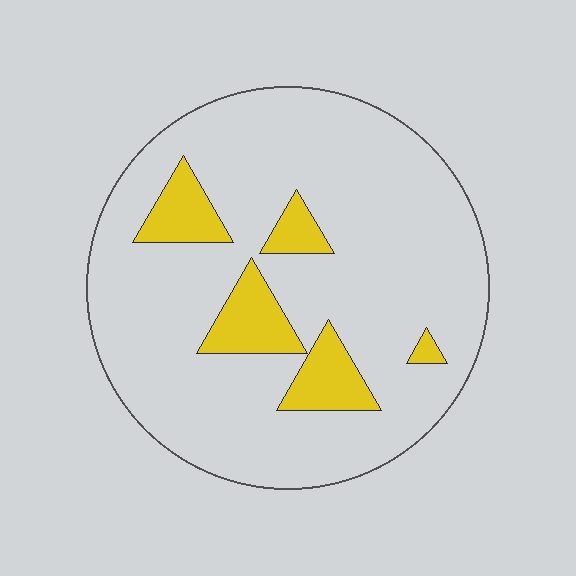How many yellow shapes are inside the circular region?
5.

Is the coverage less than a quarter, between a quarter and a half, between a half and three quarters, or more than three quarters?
Less than a quarter.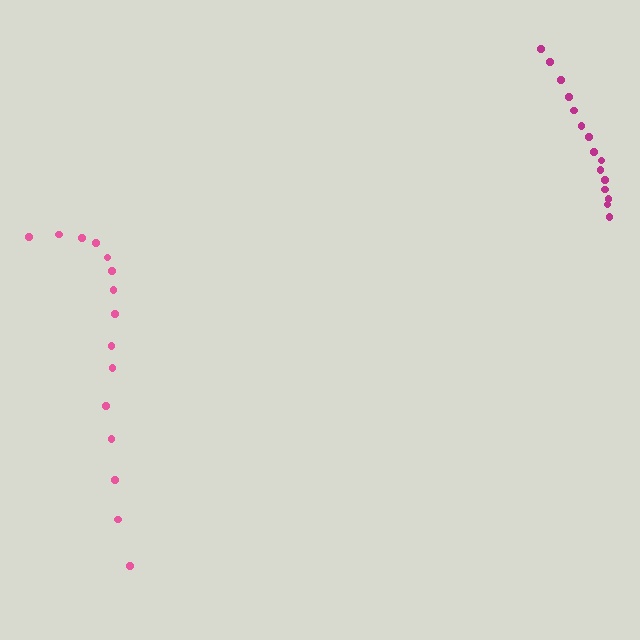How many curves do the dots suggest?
There are 2 distinct paths.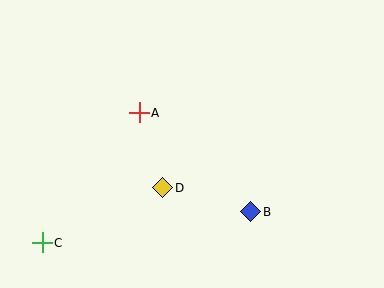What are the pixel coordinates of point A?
Point A is at (139, 113).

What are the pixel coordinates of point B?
Point B is at (251, 212).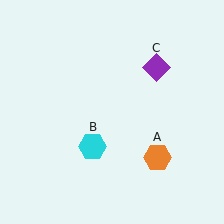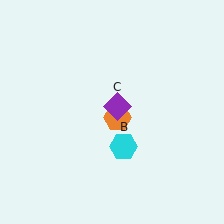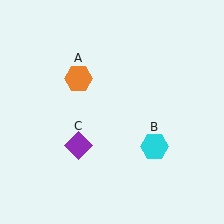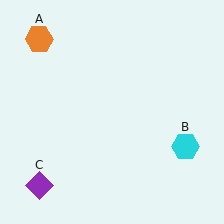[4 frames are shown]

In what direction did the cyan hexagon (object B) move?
The cyan hexagon (object B) moved right.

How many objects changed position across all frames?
3 objects changed position: orange hexagon (object A), cyan hexagon (object B), purple diamond (object C).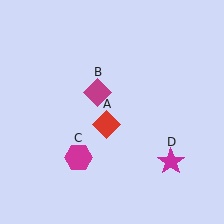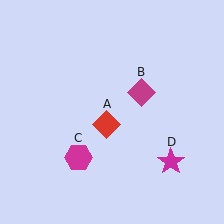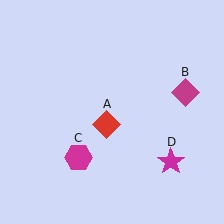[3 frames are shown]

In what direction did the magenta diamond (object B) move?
The magenta diamond (object B) moved right.